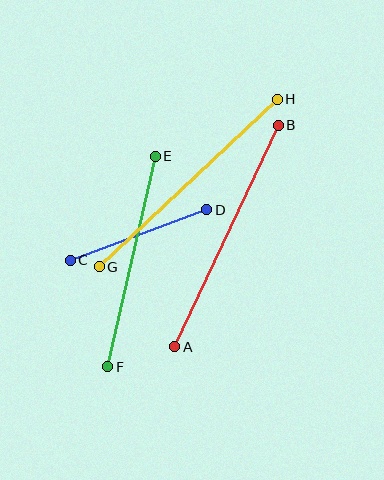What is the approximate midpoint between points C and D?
The midpoint is at approximately (138, 235) pixels.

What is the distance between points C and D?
The distance is approximately 146 pixels.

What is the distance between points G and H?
The distance is approximately 245 pixels.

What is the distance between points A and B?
The distance is approximately 244 pixels.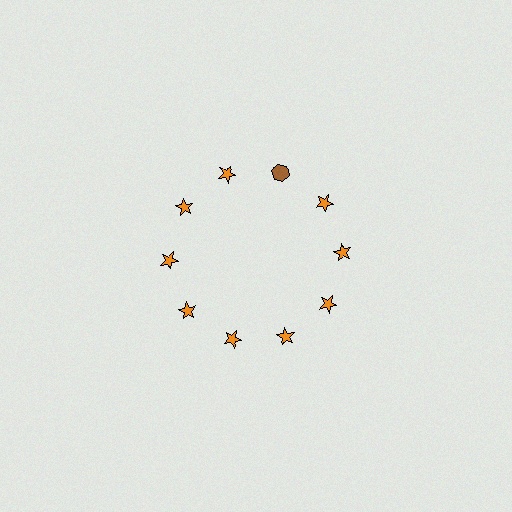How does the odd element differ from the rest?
It differs in both color (brown instead of orange) and shape (hexagon instead of star).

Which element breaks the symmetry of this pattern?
The brown hexagon at roughly the 1 o'clock position breaks the symmetry. All other shapes are orange stars.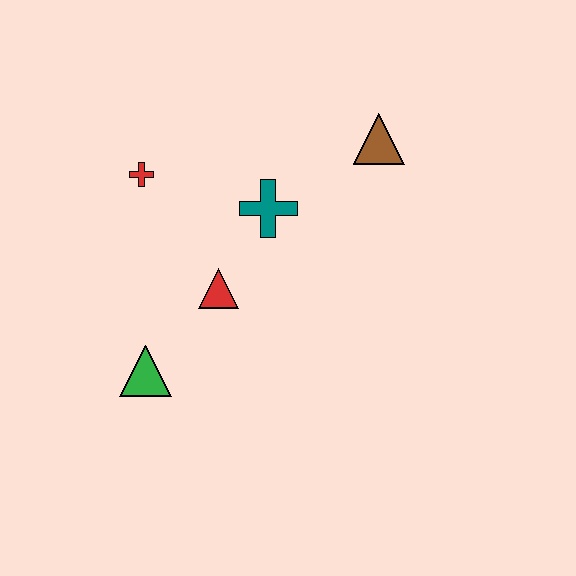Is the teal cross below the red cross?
Yes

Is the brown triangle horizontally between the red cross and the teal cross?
No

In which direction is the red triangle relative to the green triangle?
The red triangle is above the green triangle.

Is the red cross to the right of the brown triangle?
No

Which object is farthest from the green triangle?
The brown triangle is farthest from the green triangle.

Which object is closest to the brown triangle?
The teal cross is closest to the brown triangle.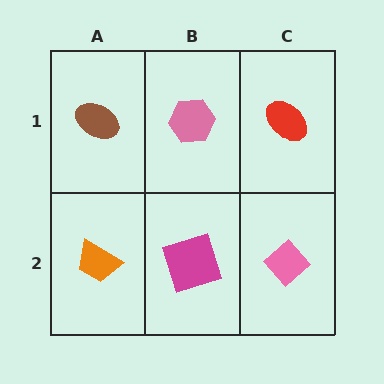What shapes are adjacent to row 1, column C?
A pink diamond (row 2, column C), a pink hexagon (row 1, column B).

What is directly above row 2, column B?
A pink hexagon.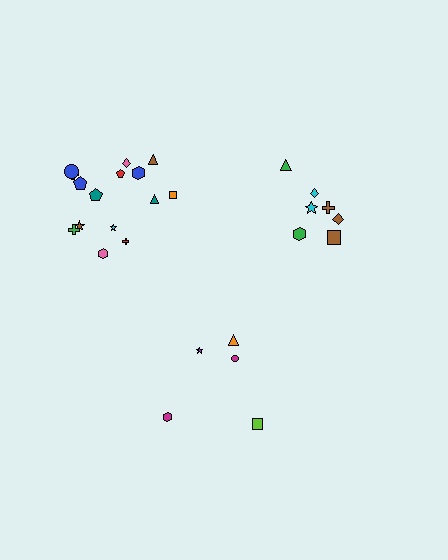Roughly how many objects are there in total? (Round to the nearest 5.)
Roughly 25 objects in total.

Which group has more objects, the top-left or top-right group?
The top-left group.